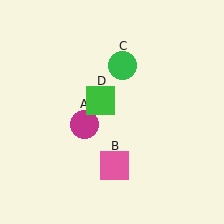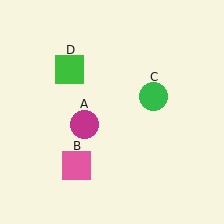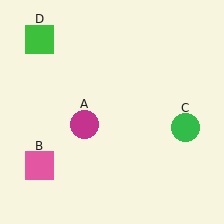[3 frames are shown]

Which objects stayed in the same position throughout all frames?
Magenta circle (object A) remained stationary.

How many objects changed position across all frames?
3 objects changed position: pink square (object B), green circle (object C), green square (object D).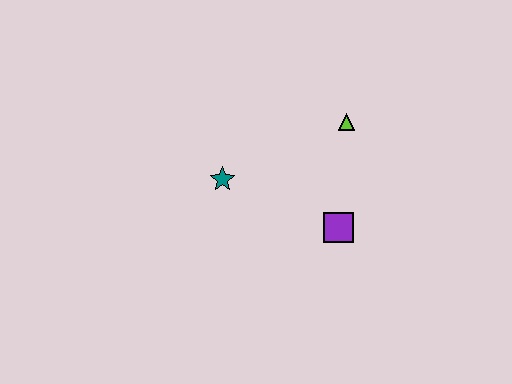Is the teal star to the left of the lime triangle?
Yes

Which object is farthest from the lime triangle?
The teal star is farthest from the lime triangle.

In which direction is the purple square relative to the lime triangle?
The purple square is below the lime triangle.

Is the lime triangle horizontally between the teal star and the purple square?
No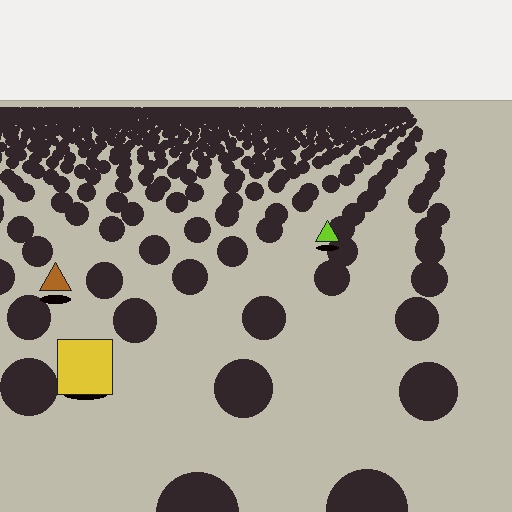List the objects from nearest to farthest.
From nearest to farthest: the yellow square, the brown triangle, the lime triangle.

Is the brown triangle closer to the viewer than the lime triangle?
Yes. The brown triangle is closer — you can tell from the texture gradient: the ground texture is coarser near it.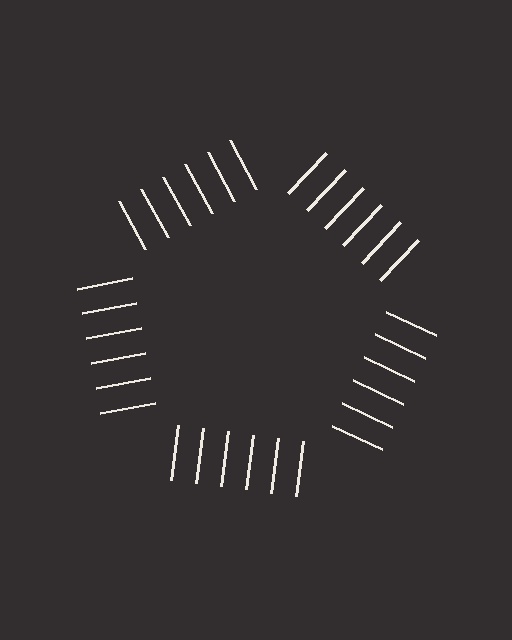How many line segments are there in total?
30 — 6 along each of the 5 edges.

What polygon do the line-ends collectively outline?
An illusory pentagon — the line segments terminate on its edges but no continuous stroke is drawn.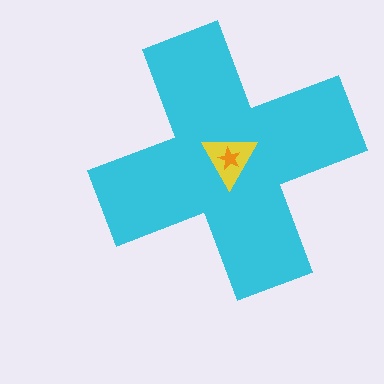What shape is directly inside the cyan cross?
The yellow triangle.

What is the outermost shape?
The cyan cross.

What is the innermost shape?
The orange star.